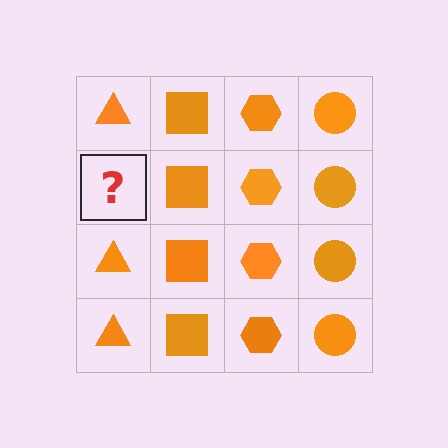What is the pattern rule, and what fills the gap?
The rule is that each column has a consistent shape. The gap should be filled with an orange triangle.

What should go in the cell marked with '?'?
The missing cell should contain an orange triangle.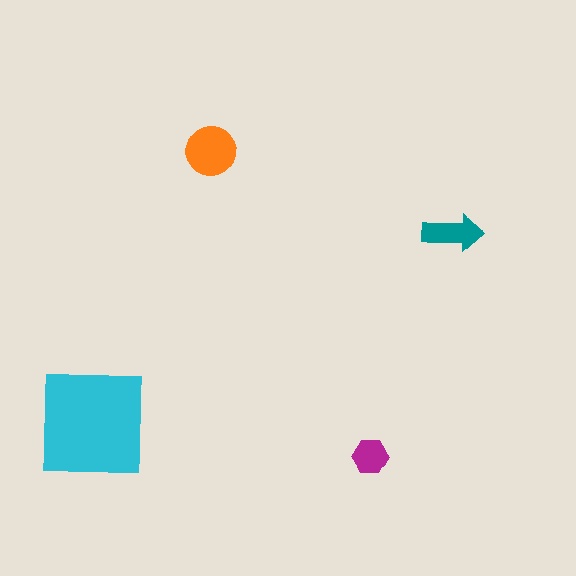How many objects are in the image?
There are 4 objects in the image.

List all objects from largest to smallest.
The cyan square, the orange circle, the teal arrow, the magenta hexagon.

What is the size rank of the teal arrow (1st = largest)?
3rd.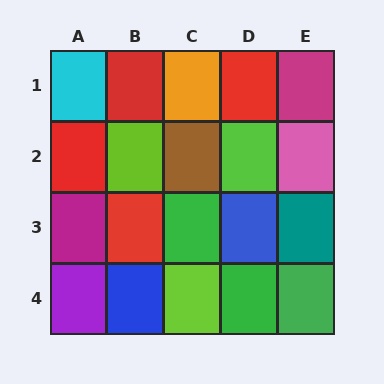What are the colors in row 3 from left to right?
Magenta, red, green, blue, teal.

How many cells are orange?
1 cell is orange.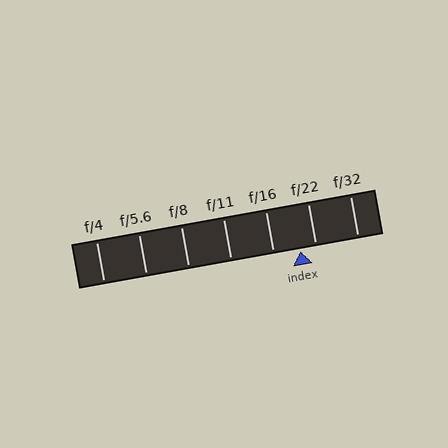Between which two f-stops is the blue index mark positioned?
The index mark is between f/16 and f/22.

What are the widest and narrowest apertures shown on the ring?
The widest aperture shown is f/4 and the narrowest is f/32.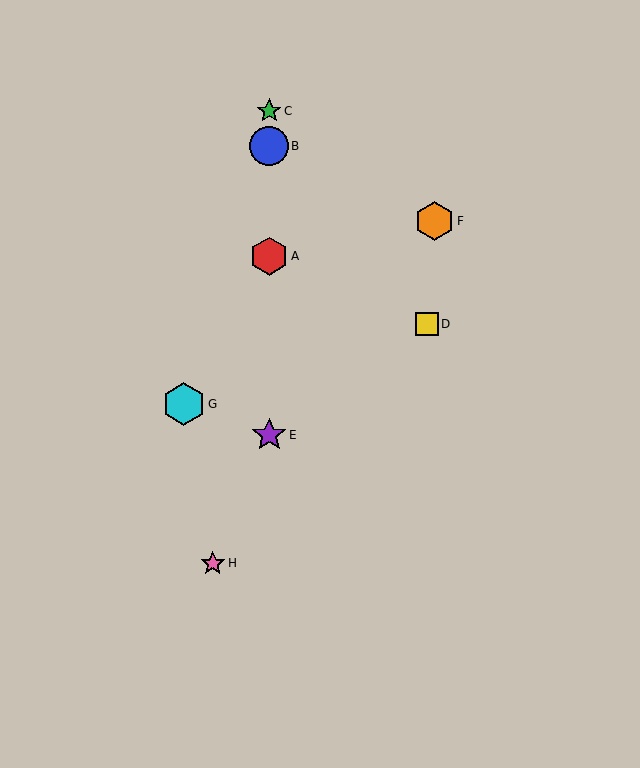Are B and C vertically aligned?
Yes, both are at x≈269.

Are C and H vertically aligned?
No, C is at x≈269 and H is at x≈213.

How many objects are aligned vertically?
4 objects (A, B, C, E) are aligned vertically.